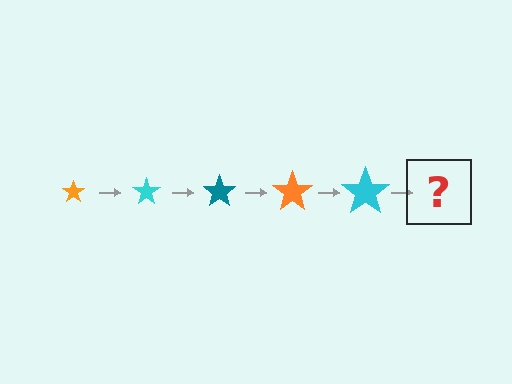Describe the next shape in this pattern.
It should be a teal star, larger than the previous one.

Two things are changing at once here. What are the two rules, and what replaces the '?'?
The two rules are that the star grows larger each step and the color cycles through orange, cyan, and teal. The '?' should be a teal star, larger than the previous one.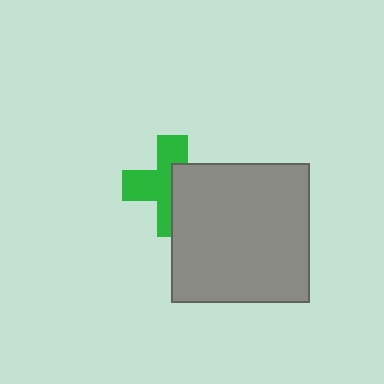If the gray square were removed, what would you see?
You would see the complete green cross.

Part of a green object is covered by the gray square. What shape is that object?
It is a cross.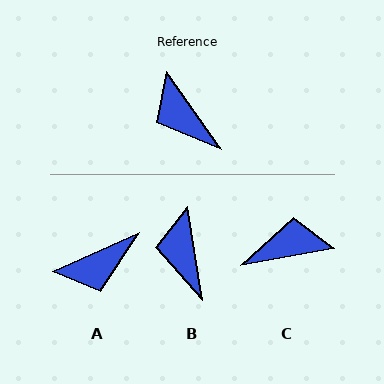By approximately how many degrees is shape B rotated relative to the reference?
Approximately 27 degrees clockwise.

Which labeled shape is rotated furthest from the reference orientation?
C, about 115 degrees away.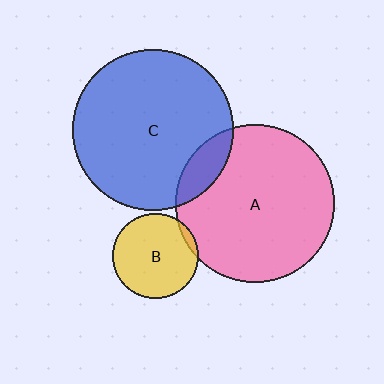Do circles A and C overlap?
Yes.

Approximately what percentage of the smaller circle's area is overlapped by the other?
Approximately 10%.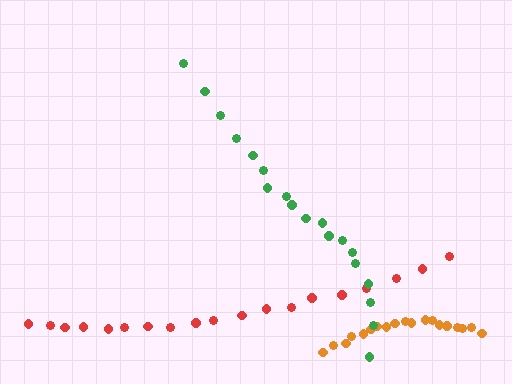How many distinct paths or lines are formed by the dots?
There are 3 distinct paths.